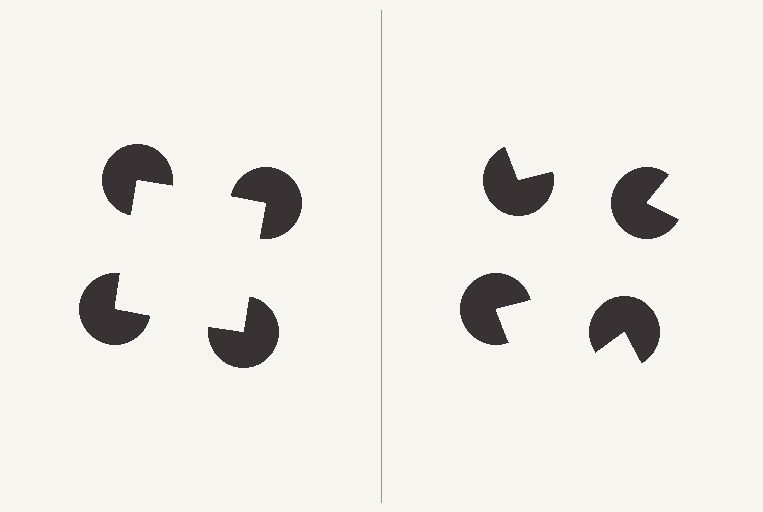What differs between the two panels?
The pac-man discs are positioned identically on both sides; only the wedge orientations differ. On the left they align to a square; on the right they are misaligned.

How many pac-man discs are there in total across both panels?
8 — 4 on each side.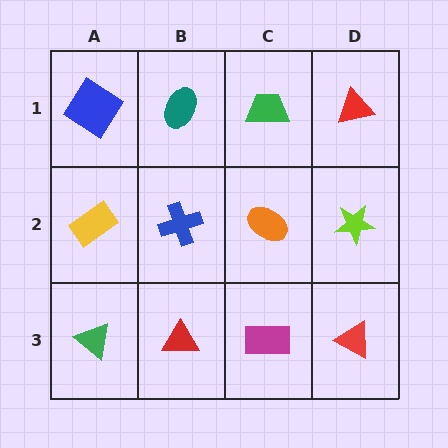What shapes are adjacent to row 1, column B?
A blue cross (row 2, column B), a blue diamond (row 1, column A), a green trapezoid (row 1, column C).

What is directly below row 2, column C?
A magenta rectangle.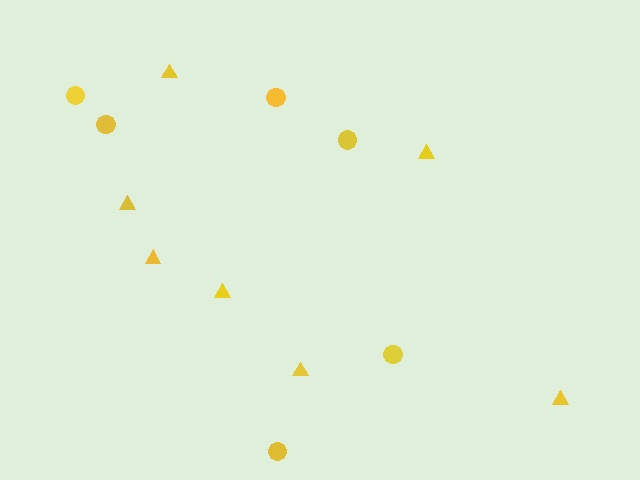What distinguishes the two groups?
There are 2 groups: one group of circles (6) and one group of triangles (7).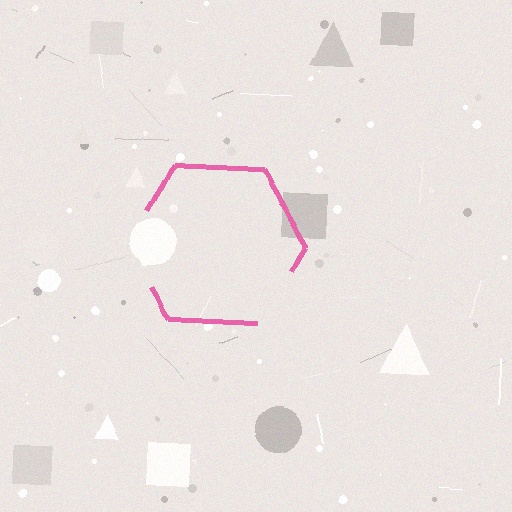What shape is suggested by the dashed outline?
The dashed outline suggests a hexagon.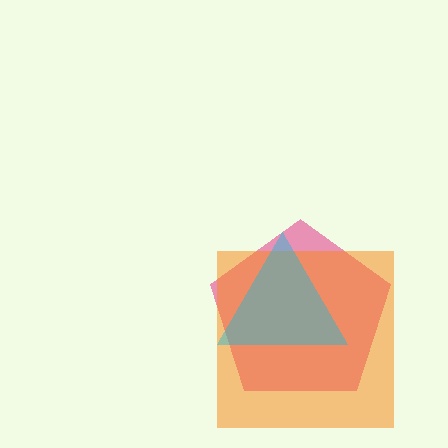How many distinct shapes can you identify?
There are 3 distinct shapes: a pink pentagon, an orange square, a cyan triangle.